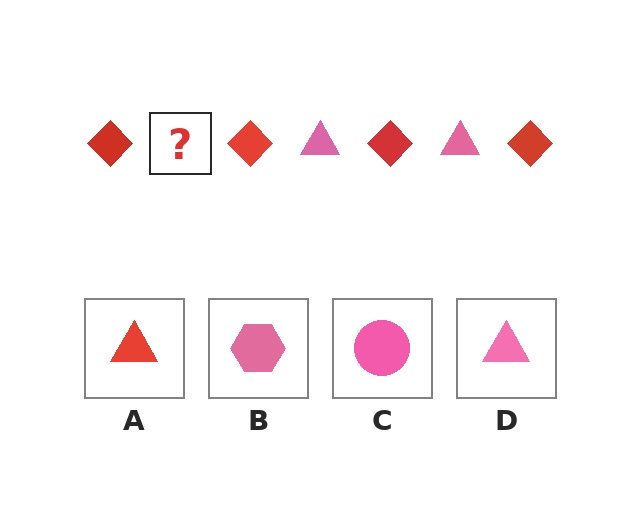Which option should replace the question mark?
Option D.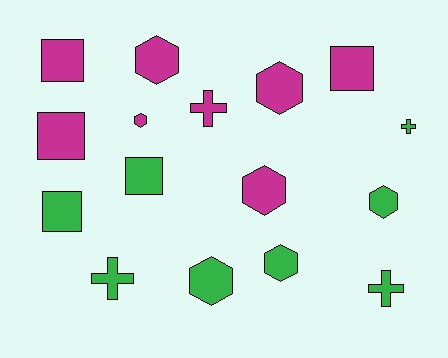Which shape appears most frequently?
Hexagon, with 7 objects.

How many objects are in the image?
There are 16 objects.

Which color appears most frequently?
Magenta, with 8 objects.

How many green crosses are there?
There are 3 green crosses.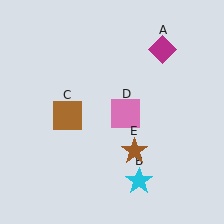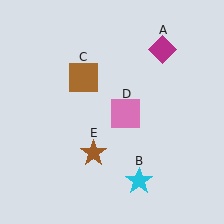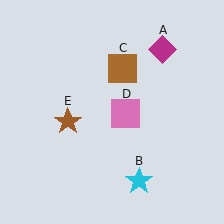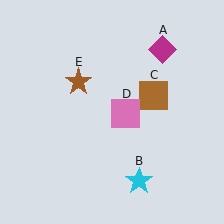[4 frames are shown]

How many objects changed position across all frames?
2 objects changed position: brown square (object C), brown star (object E).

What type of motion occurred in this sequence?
The brown square (object C), brown star (object E) rotated clockwise around the center of the scene.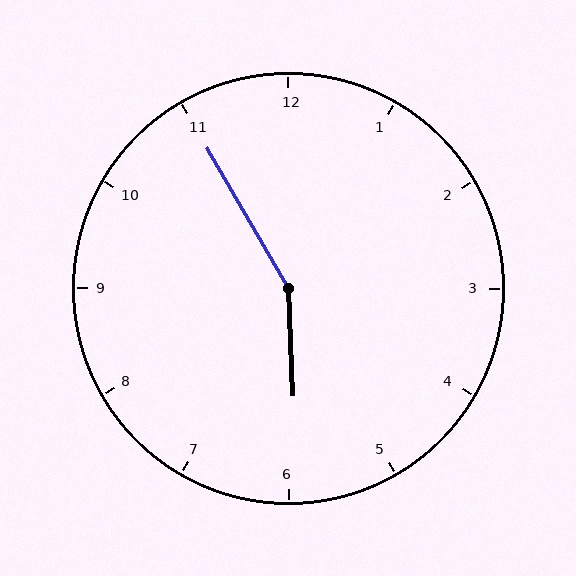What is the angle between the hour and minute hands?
Approximately 152 degrees.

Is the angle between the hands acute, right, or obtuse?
It is obtuse.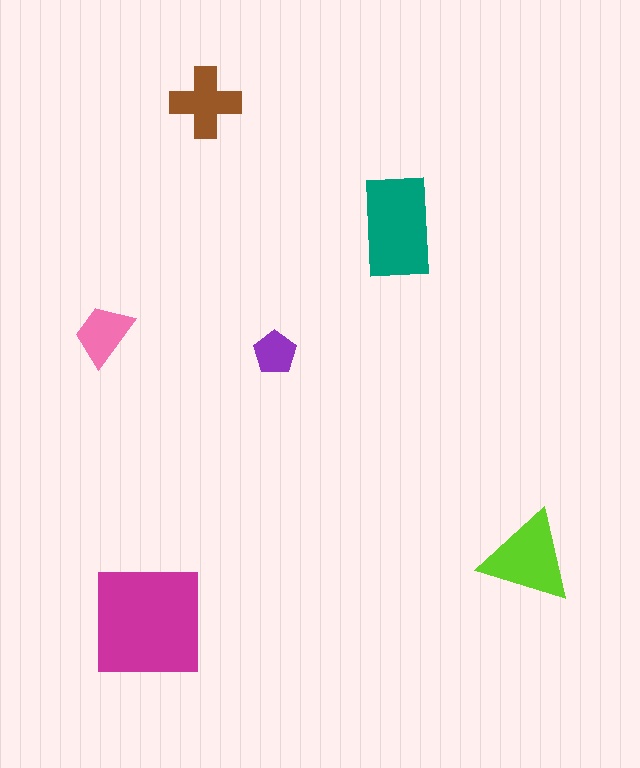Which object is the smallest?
The purple pentagon.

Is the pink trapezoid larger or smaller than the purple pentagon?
Larger.